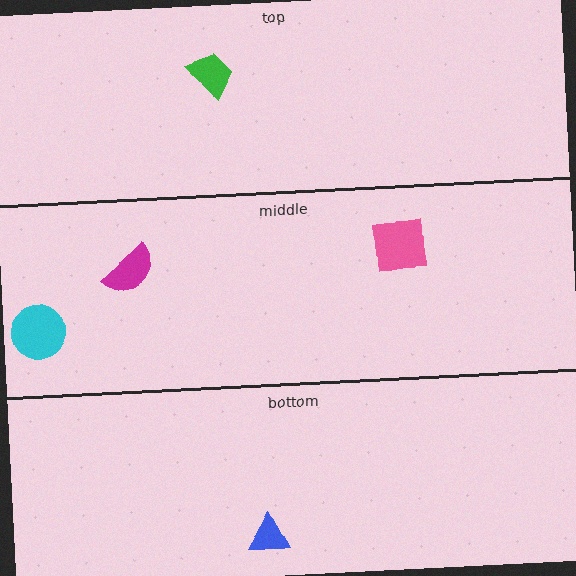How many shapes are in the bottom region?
1.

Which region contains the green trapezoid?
The top region.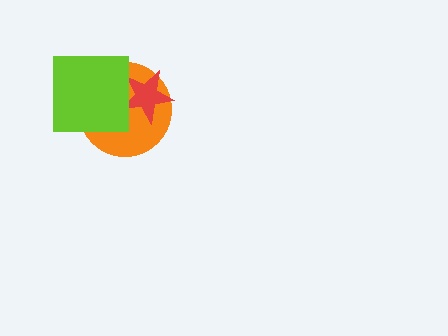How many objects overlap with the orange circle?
2 objects overlap with the orange circle.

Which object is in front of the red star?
The lime square is in front of the red star.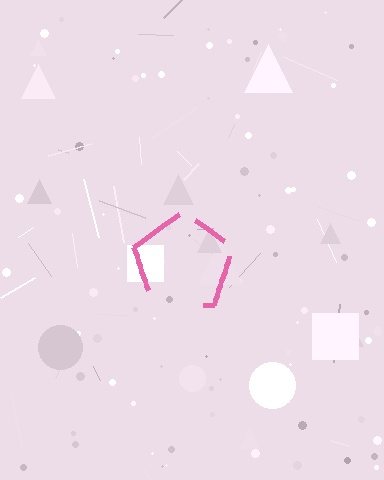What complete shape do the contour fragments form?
The contour fragments form a pentagon.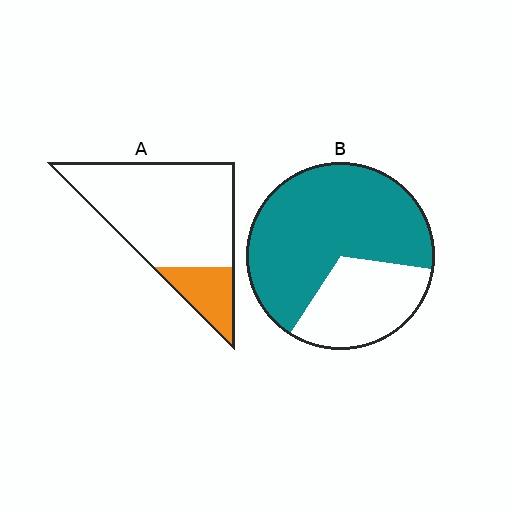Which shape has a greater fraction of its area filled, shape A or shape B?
Shape B.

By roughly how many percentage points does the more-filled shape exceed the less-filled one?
By roughly 50 percentage points (B over A).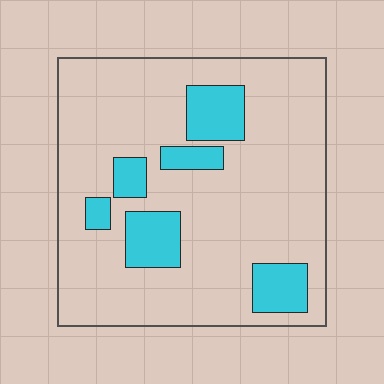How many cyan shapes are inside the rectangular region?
6.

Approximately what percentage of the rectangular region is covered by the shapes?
Approximately 20%.